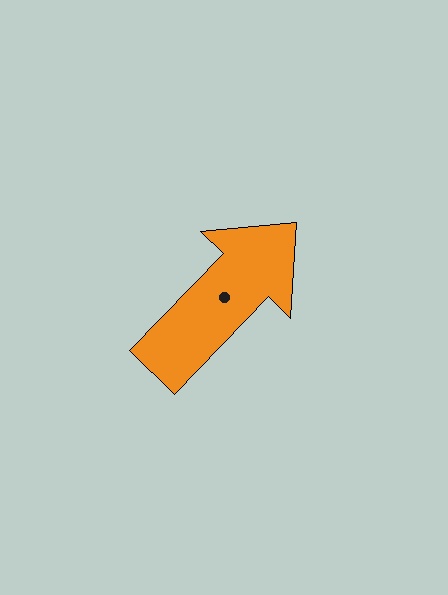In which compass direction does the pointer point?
Northeast.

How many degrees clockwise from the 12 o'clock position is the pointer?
Approximately 44 degrees.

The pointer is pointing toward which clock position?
Roughly 1 o'clock.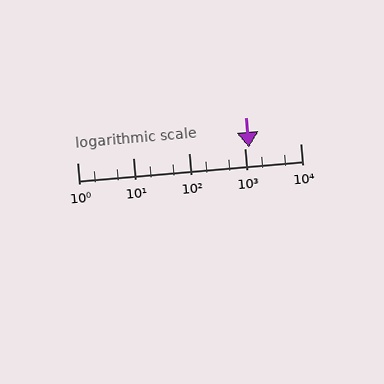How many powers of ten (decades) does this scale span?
The scale spans 4 decades, from 1 to 10000.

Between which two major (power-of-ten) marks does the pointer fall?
The pointer is between 1000 and 10000.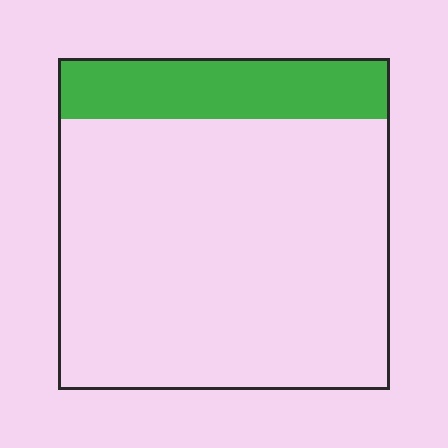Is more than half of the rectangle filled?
No.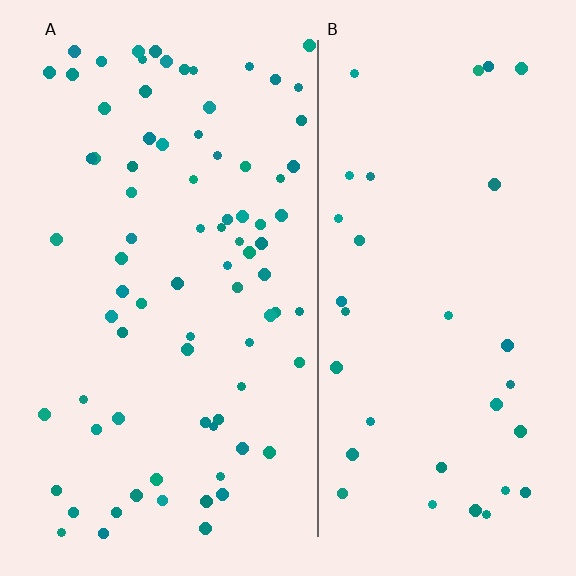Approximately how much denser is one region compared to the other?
Approximately 2.3× — region A over region B.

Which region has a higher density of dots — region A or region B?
A (the left).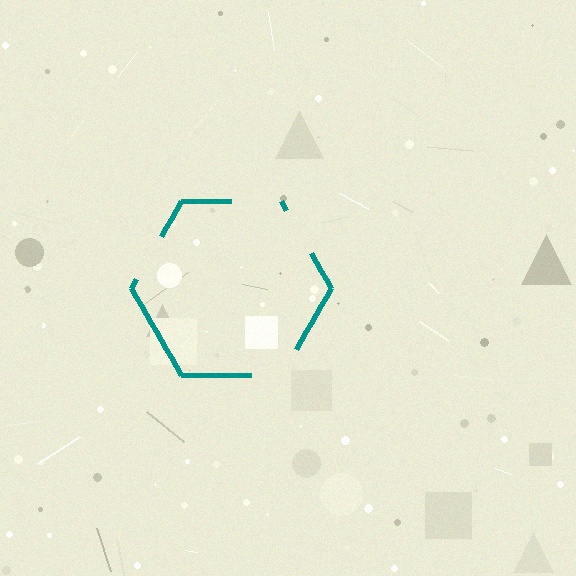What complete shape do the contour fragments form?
The contour fragments form a hexagon.